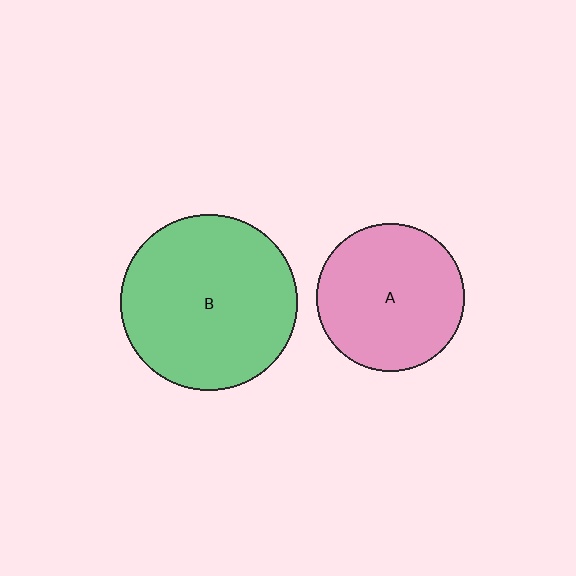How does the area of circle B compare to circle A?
Approximately 1.4 times.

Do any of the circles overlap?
No, none of the circles overlap.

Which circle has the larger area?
Circle B (green).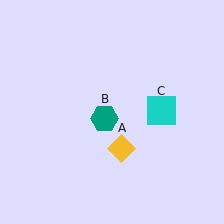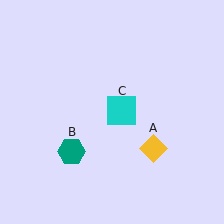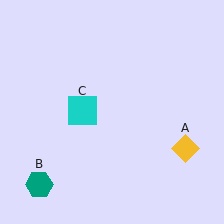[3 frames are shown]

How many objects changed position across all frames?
3 objects changed position: yellow diamond (object A), teal hexagon (object B), cyan square (object C).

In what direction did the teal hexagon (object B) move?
The teal hexagon (object B) moved down and to the left.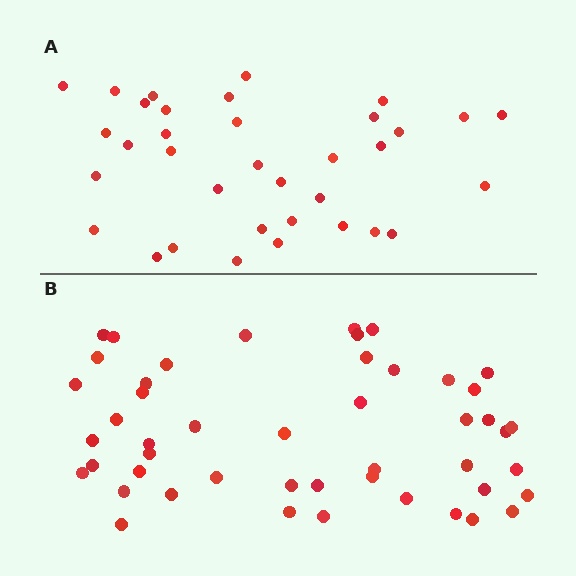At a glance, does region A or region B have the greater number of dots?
Region B (the bottom region) has more dots.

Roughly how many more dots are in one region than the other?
Region B has approximately 15 more dots than region A.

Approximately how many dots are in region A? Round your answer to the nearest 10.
About 40 dots. (The exact count is 35, which rounds to 40.)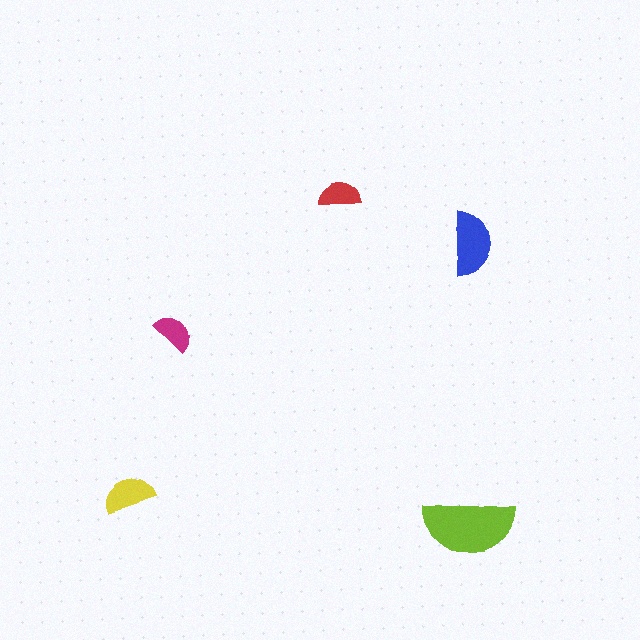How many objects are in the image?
There are 5 objects in the image.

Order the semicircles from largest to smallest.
the lime one, the blue one, the yellow one, the red one, the magenta one.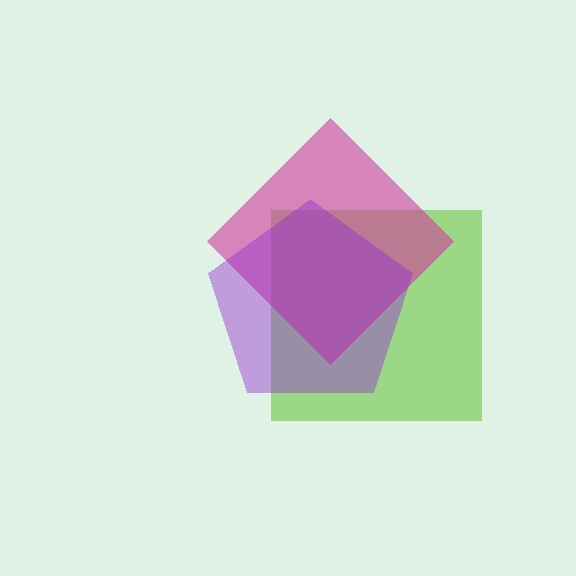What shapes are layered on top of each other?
The layered shapes are: a lime square, a magenta diamond, a purple pentagon.